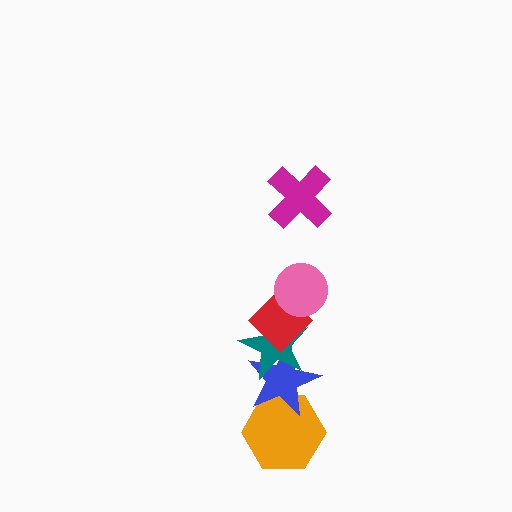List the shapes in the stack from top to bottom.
From top to bottom: the magenta cross, the pink circle, the red diamond, the teal star, the blue star, the orange hexagon.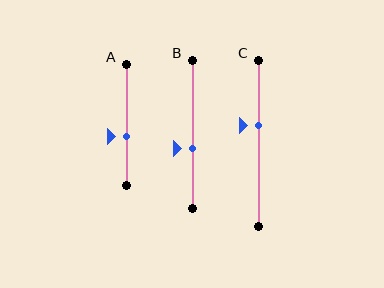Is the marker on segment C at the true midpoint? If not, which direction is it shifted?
No, the marker on segment C is shifted upward by about 11% of the segment length.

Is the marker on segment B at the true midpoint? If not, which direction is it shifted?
No, the marker on segment B is shifted downward by about 9% of the segment length.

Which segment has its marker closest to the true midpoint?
Segment B has its marker closest to the true midpoint.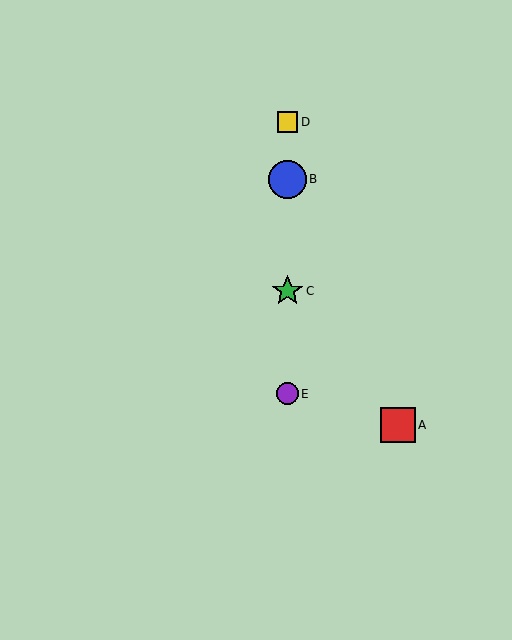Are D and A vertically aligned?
No, D is at x≈287 and A is at x≈398.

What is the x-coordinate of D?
Object D is at x≈287.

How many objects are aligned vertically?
4 objects (B, C, D, E) are aligned vertically.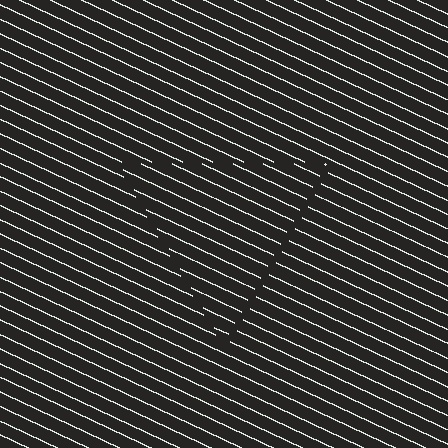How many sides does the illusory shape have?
3 sides — the line-ends trace a triangle.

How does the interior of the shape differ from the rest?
The interior of the shape contains the same grating, shifted by half a period — the contour is defined by the phase discontinuity where line-ends from the inner and outer gratings abut.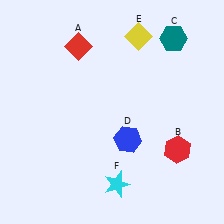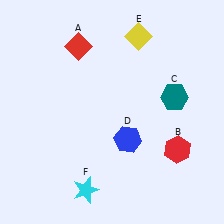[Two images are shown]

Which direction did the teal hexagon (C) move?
The teal hexagon (C) moved down.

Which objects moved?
The objects that moved are: the teal hexagon (C), the cyan star (F).